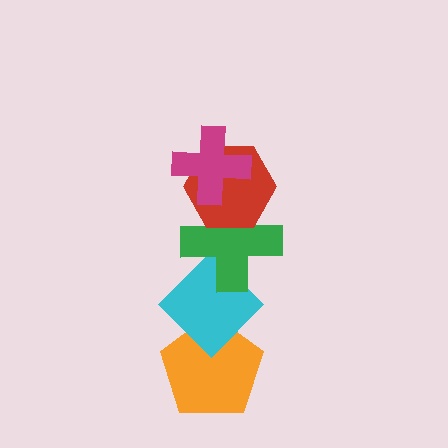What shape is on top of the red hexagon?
The magenta cross is on top of the red hexagon.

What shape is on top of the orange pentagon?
The cyan diamond is on top of the orange pentagon.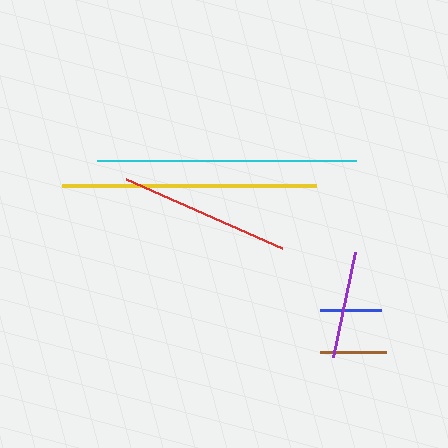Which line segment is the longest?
The cyan line is the longest at approximately 260 pixels.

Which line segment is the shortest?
The blue line is the shortest at approximately 61 pixels.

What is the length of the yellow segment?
The yellow segment is approximately 254 pixels long.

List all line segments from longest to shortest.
From longest to shortest: cyan, yellow, red, purple, brown, blue.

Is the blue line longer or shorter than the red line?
The red line is longer than the blue line.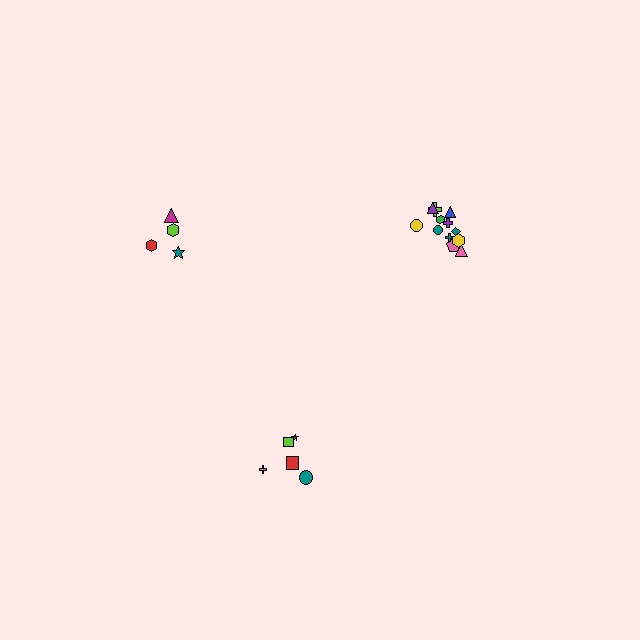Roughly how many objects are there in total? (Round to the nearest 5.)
Roughly 20 objects in total.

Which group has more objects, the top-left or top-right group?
The top-right group.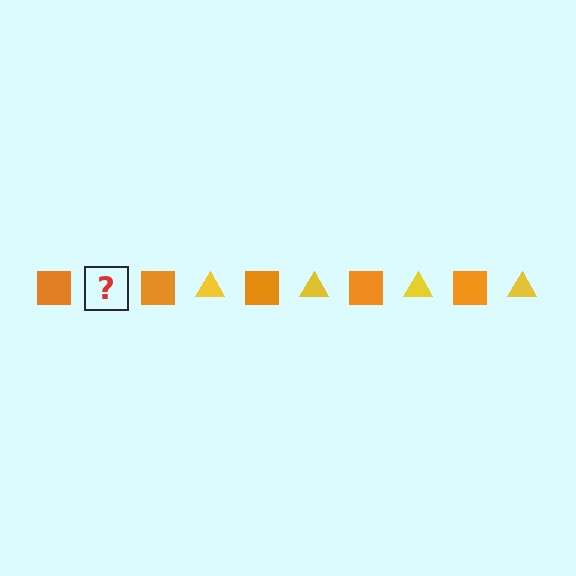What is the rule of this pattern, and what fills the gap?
The rule is that the pattern alternates between orange square and yellow triangle. The gap should be filled with a yellow triangle.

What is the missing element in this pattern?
The missing element is a yellow triangle.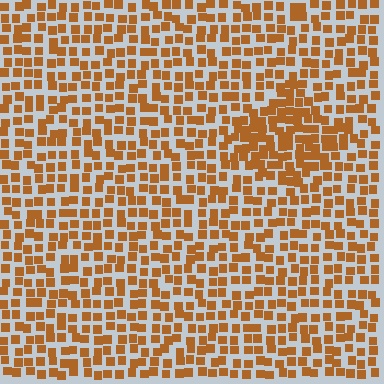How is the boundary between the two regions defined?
The boundary is defined by a change in element density (approximately 1.7x ratio). All elements are the same color, size, and shape.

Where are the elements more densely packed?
The elements are more densely packed inside the diamond boundary.